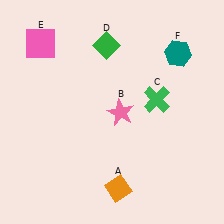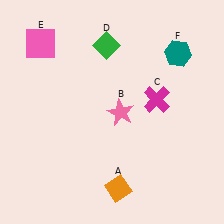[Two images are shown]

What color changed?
The cross (C) changed from green in Image 1 to magenta in Image 2.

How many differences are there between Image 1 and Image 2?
There is 1 difference between the two images.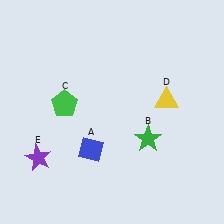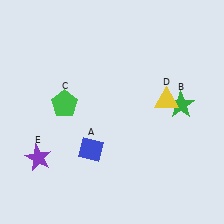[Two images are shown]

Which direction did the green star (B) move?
The green star (B) moved up.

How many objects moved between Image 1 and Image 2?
1 object moved between the two images.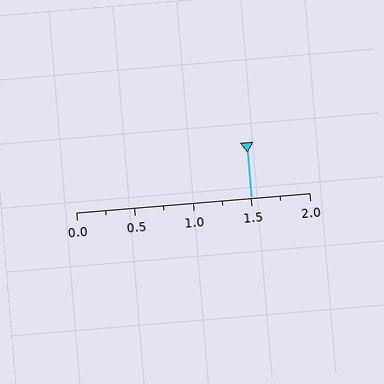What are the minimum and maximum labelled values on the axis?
The axis runs from 0.0 to 2.0.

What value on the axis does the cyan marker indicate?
The marker indicates approximately 1.5.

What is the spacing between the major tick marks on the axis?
The major ticks are spaced 0.5 apart.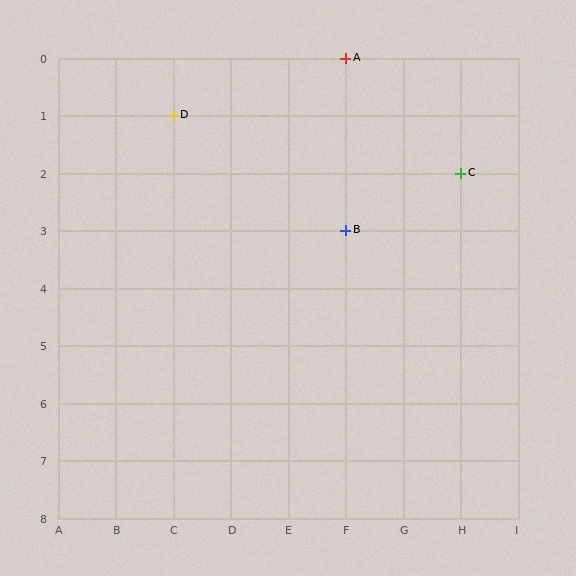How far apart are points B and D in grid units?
Points B and D are 3 columns and 2 rows apart (about 3.6 grid units diagonally).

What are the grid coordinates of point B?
Point B is at grid coordinates (F, 3).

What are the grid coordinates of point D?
Point D is at grid coordinates (C, 1).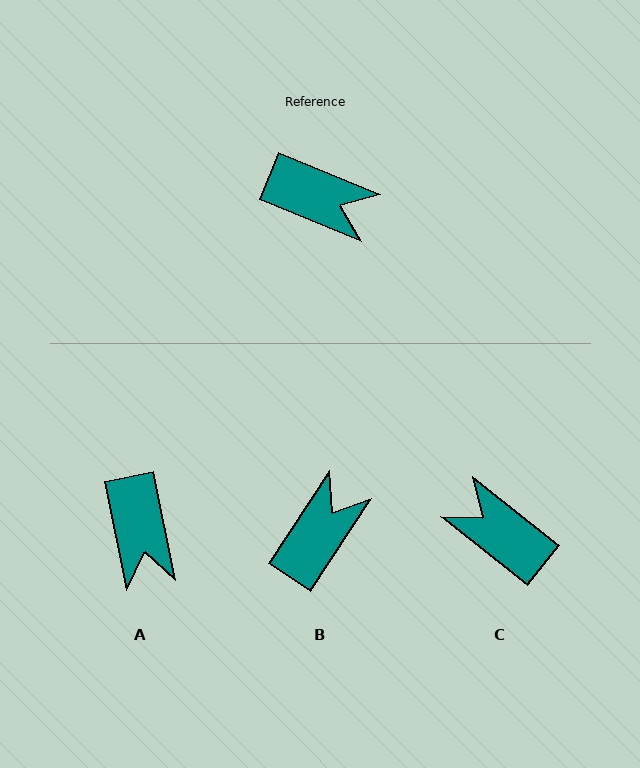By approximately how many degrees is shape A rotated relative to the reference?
Approximately 56 degrees clockwise.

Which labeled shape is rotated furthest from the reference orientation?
C, about 164 degrees away.